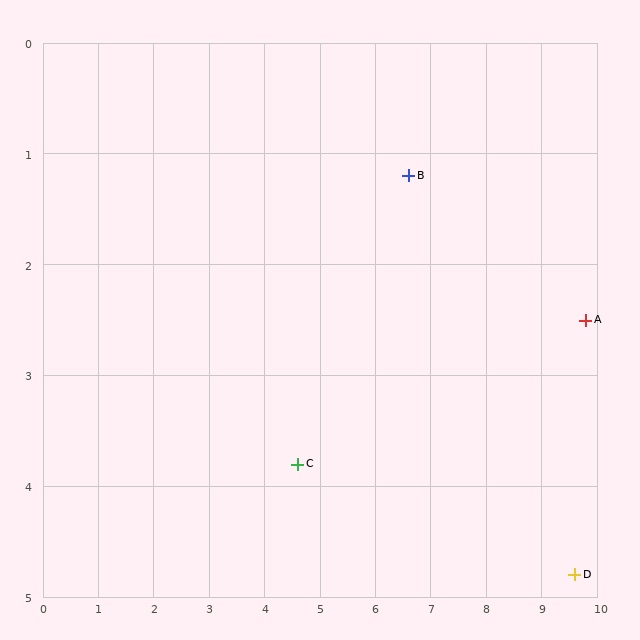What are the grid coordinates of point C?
Point C is at approximately (4.6, 3.8).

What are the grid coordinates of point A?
Point A is at approximately (9.8, 2.5).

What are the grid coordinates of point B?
Point B is at approximately (6.6, 1.2).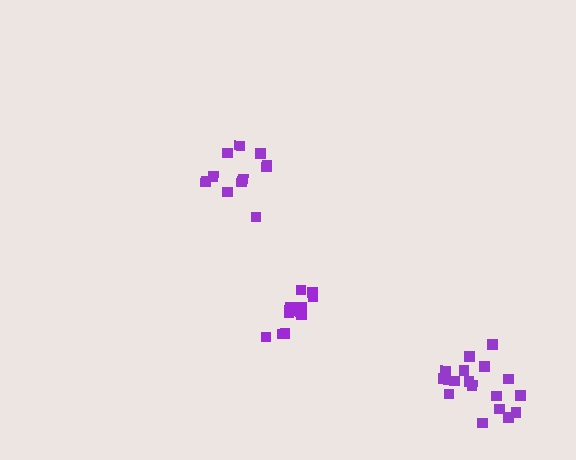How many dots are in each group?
Group 1: 11 dots, Group 2: 12 dots, Group 3: 17 dots (40 total).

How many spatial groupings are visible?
There are 3 spatial groupings.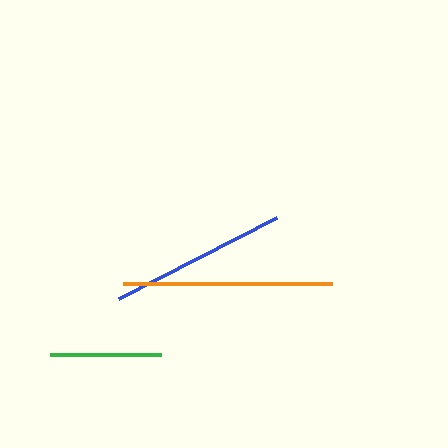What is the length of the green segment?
The green segment is approximately 111 pixels long.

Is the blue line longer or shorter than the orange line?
The orange line is longer than the blue line.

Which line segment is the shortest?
The green line is the shortest at approximately 111 pixels.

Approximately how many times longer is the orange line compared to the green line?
The orange line is approximately 1.9 times the length of the green line.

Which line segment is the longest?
The orange line is the longest at approximately 209 pixels.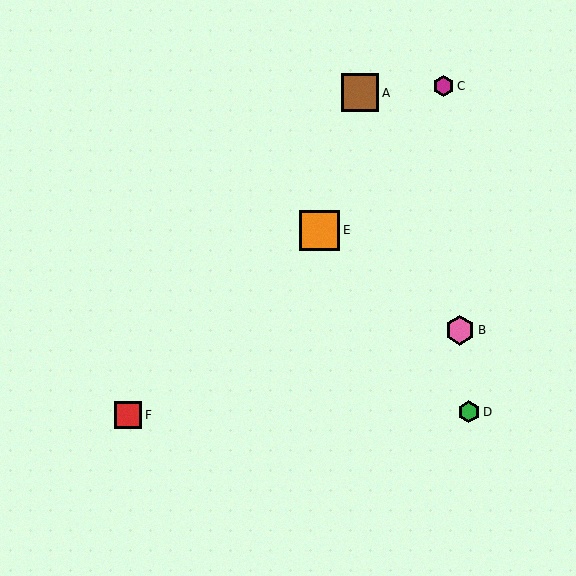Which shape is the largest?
The orange square (labeled E) is the largest.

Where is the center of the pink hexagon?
The center of the pink hexagon is at (460, 330).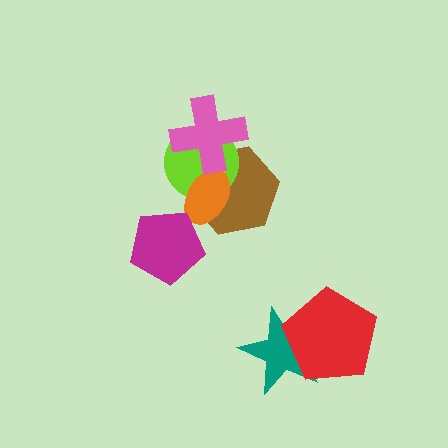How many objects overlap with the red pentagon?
1 object overlaps with the red pentagon.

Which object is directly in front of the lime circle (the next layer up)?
The orange ellipse is directly in front of the lime circle.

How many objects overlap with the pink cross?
2 objects overlap with the pink cross.